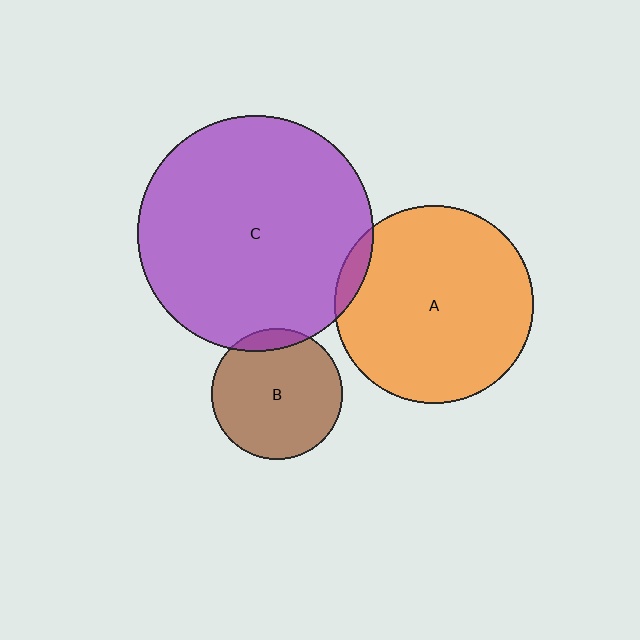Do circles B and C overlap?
Yes.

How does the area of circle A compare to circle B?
Approximately 2.3 times.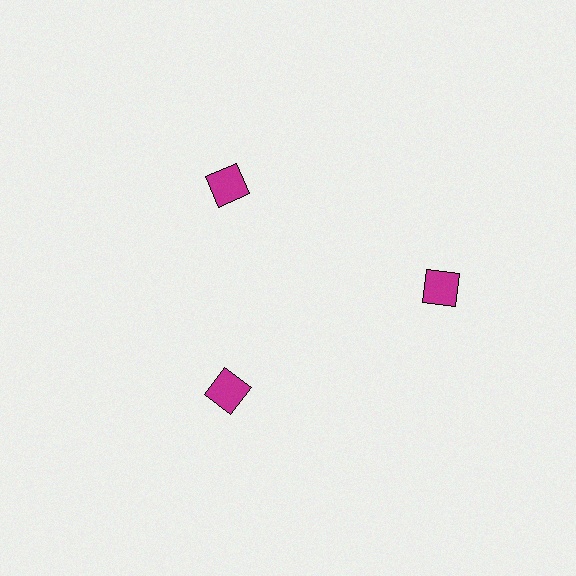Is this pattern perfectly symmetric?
No. The 3 magenta squares are arranged in a ring, but one element near the 3 o'clock position is pushed outward from the center, breaking the 3-fold rotational symmetry.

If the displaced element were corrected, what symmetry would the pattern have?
It would have 3-fold rotational symmetry — the pattern would map onto itself every 120 degrees.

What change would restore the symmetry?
The symmetry would be restored by moving it inward, back onto the ring so that all 3 squares sit at equal angles and equal distance from the center.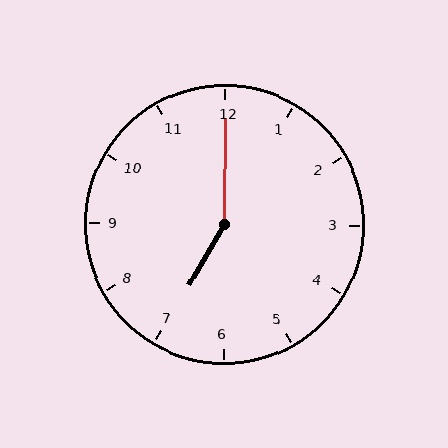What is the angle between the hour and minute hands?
Approximately 150 degrees.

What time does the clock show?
7:00.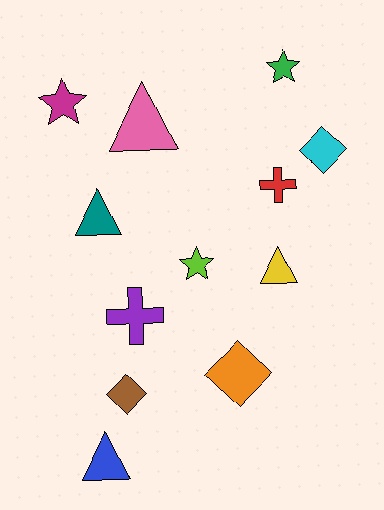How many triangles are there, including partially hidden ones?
There are 4 triangles.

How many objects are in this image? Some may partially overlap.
There are 12 objects.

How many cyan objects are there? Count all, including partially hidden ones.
There is 1 cyan object.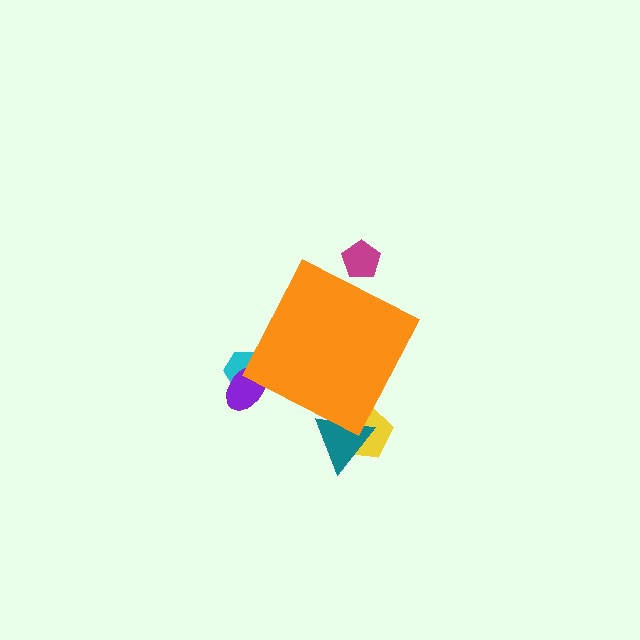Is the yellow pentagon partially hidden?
Yes, the yellow pentagon is partially hidden behind the orange diamond.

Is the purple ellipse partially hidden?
Yes, the purple ellipse is partially hidden behind the orange diamond.